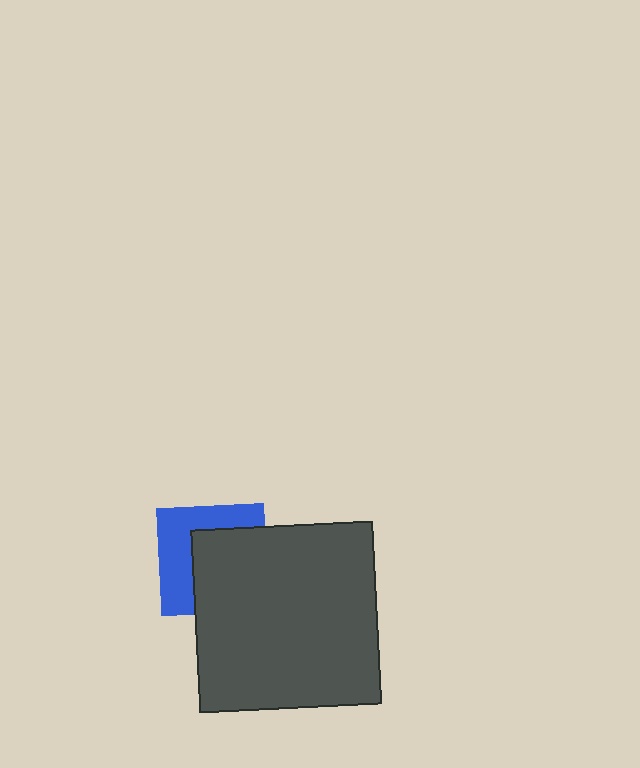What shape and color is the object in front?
The object in front is a dark gray rectangle.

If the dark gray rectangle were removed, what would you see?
You would see the complete blue square.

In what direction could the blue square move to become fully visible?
The blue square could move toward the upper-left. That would shift it out from behind the dark gray rectangle entirely.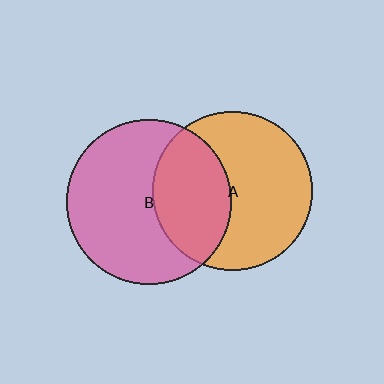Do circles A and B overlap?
Yes.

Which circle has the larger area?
Circle B (pink).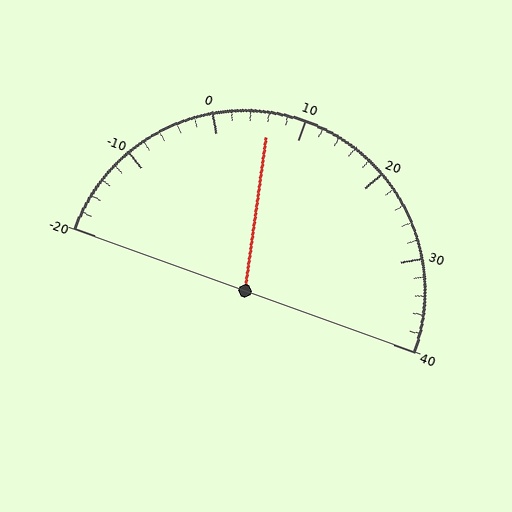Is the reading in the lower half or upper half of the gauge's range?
The reading is in the lower half of the range (-20 to 40).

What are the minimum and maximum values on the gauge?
The gauge ranges from -20 to 40.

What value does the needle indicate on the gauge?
The needle indicates approximately 6.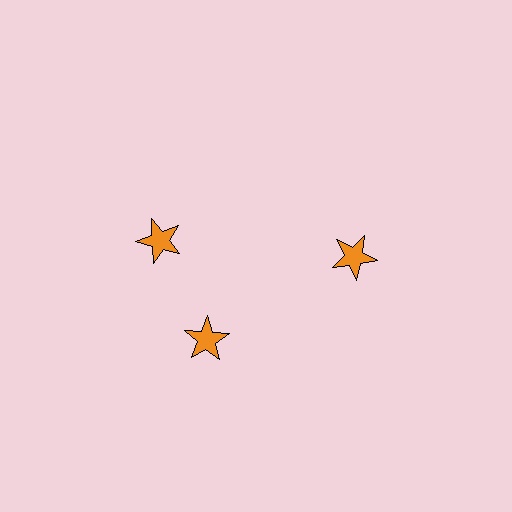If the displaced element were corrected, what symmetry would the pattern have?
It would have 3-fold rotational symmetry — the pattern would map onto itself every 120 degrees.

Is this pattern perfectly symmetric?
No. The 3 orange stars are arranged in a ring, but one element near the 11 o'clock position is rotated out of alignment along the ring, breaking the 3-fold rotational symmetry.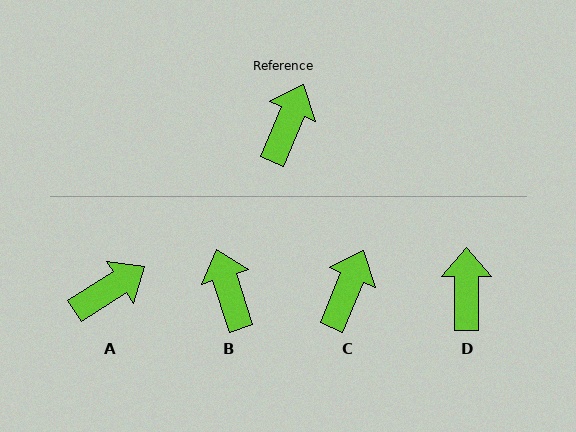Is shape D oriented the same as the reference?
No, it is off by about 23 degrees.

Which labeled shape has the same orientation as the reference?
C.